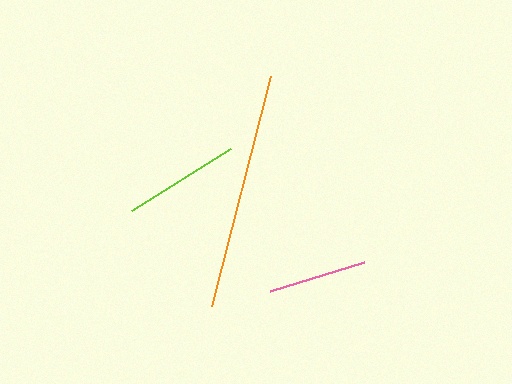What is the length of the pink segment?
The pink segment is approximately 98 pixels long.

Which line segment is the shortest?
The pink line is the shortest at approximately 98 pixels.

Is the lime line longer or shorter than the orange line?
The orange line is longer than the lime line.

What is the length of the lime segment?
The lime segment is approximately 116 pixels long.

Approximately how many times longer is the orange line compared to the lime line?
The orange line is approximately 2.0 times the length of the lime line.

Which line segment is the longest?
The orange line is the longest at approximately 238 pixels.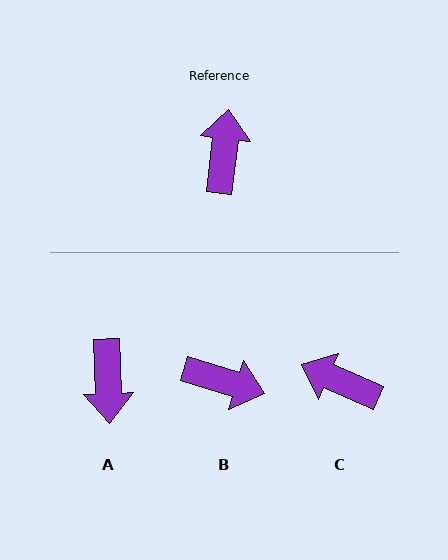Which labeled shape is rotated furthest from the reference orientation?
A, about 171 degrees away.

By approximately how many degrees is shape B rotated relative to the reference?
Approximately 100 degrees clockwise.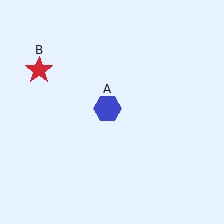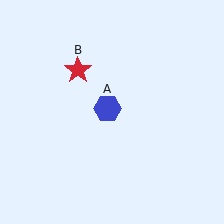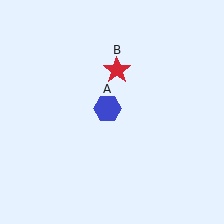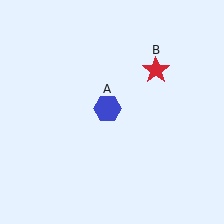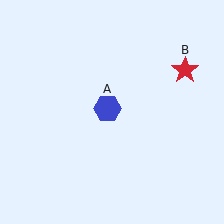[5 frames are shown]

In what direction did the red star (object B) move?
The red star (object B) moved right.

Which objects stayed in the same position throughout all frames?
Blue hexagon (object A) remained stationary.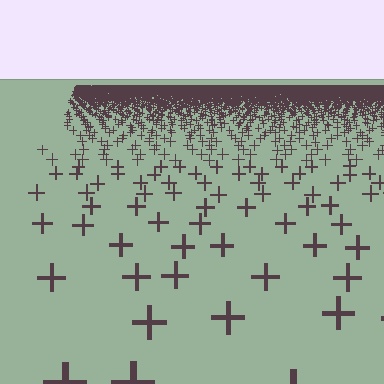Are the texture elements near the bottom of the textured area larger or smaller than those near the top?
Larger. Near the bottom, elements are closer to the viewer and appear at a bigger on-screen size.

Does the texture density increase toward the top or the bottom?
Density increases toward the top.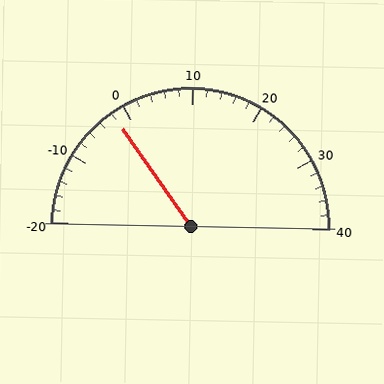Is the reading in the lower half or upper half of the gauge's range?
The reading is in the lower half of the range (-20 to 40).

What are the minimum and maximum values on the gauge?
The gauge ranges from -20 to 40.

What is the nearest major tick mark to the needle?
The nearest major tick mark is 0.